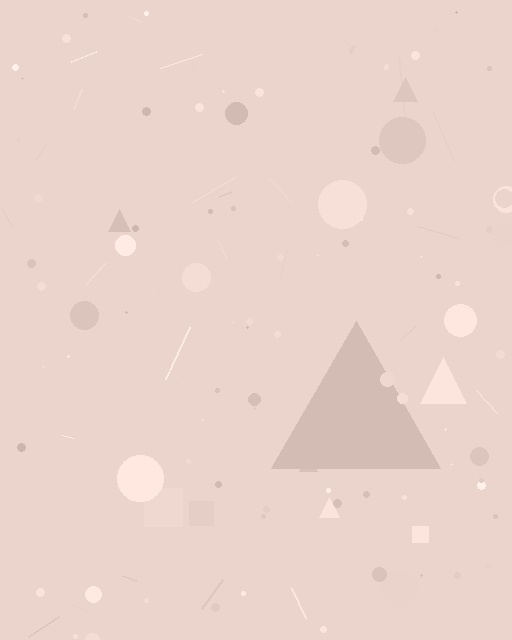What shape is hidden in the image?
A triangle is hidden in the image.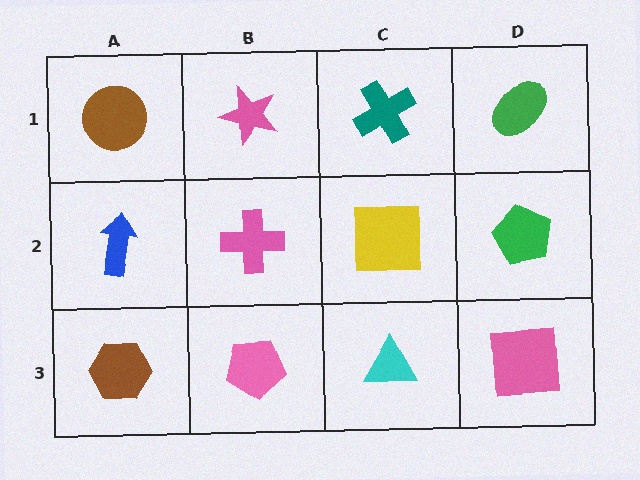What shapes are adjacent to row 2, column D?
A green ellipse (row 1, column D), a pink square (row 3, column D), a yellow square (row 2, column C).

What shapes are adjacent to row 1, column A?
A blue arrow (row 2, column A), a pink star (row 1, column B).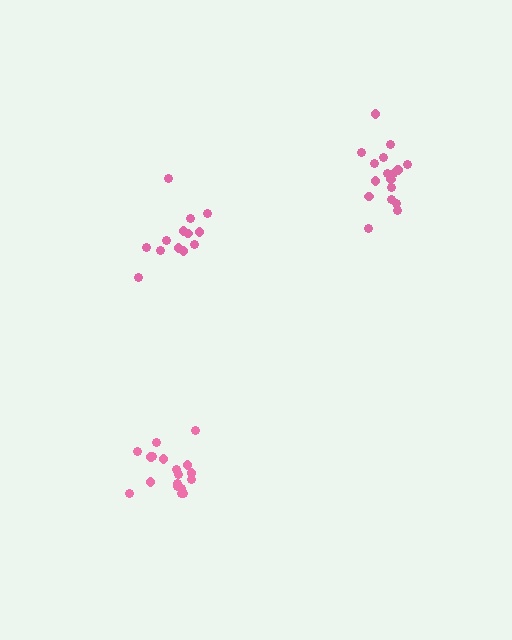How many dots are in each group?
Group 1: 17 dots, Group 2: 13 dots, Group 3: 18 dots (48 total).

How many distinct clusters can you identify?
There are 3 distinct clusters.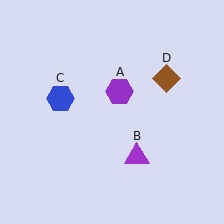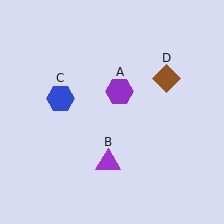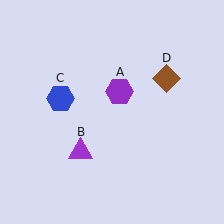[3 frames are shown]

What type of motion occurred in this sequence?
The purple triangle (object B) rotated clockwise around the center of the scene.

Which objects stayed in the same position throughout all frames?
Purple hexagon (object A) and blue hexagon (object C) and brown diamond (object D) remained stationary.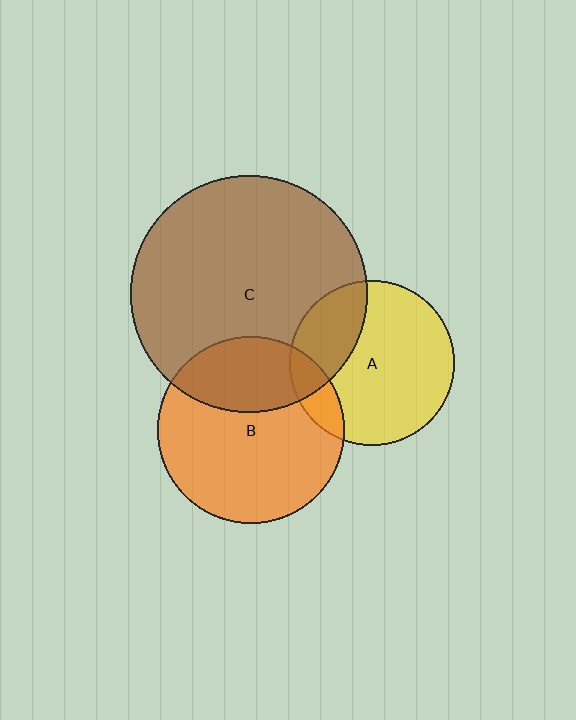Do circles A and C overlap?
Yes.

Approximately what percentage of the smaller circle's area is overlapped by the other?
Approximately 25%.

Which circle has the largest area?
Circle C (brown).